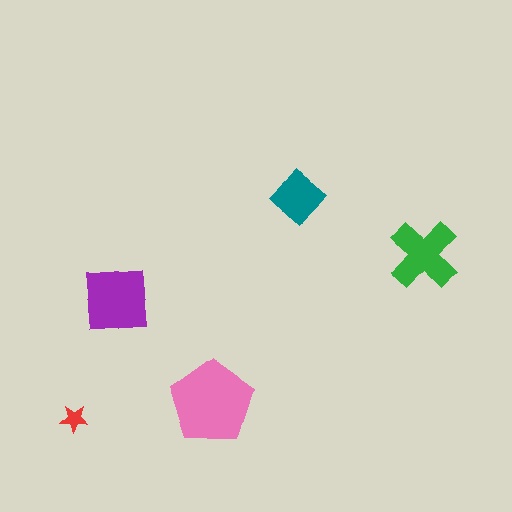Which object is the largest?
The pink pentagon.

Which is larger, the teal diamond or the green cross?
The green cross.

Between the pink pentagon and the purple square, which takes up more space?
The pink pentagon.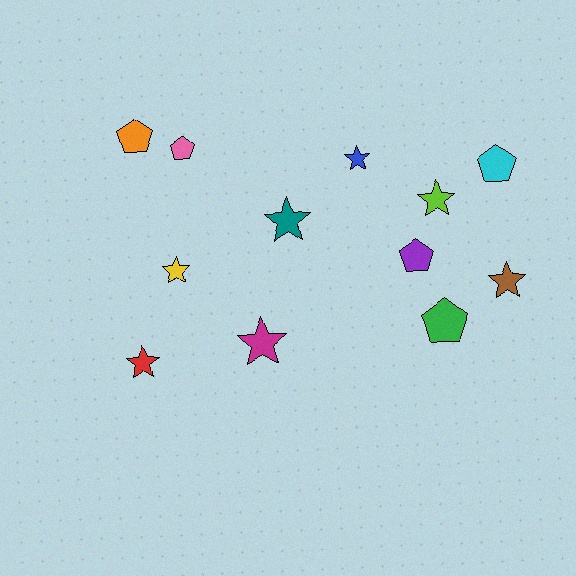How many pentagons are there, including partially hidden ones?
There are 5 pentagons.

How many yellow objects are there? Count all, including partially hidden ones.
There is 1 yellow object.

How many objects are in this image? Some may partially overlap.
There are 12 objects.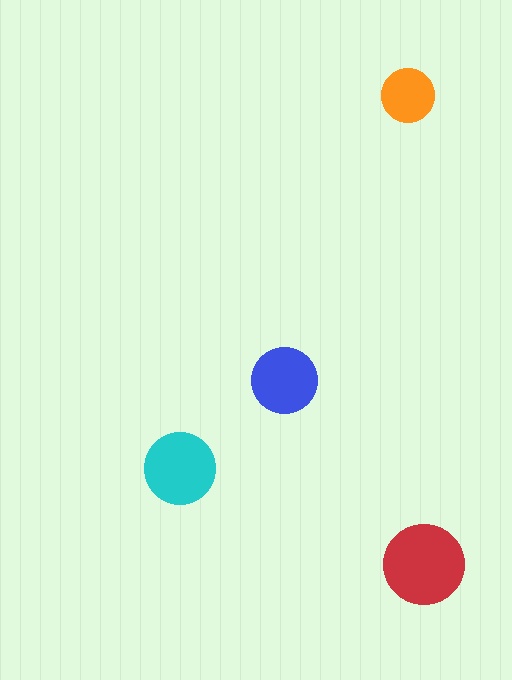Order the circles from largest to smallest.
the red one, the cyan one, the blue one, the orange one.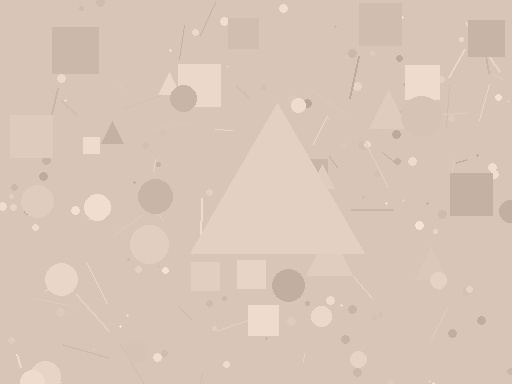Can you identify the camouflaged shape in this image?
The camouflaged shape is a triangle.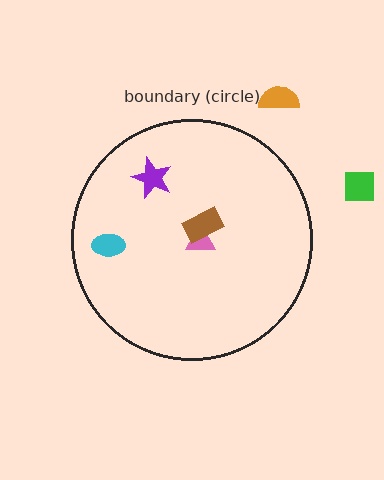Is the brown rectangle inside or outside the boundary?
Inside.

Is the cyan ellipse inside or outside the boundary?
Inside.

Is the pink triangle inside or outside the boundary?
Inside.